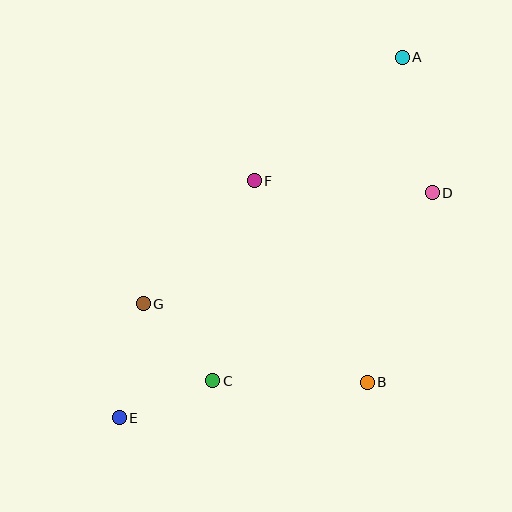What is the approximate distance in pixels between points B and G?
The distance between B and G is approximately 237 pixels.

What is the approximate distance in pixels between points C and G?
The distance between C and G is approximately 104 pixels.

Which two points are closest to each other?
Points C and E are closest to each other.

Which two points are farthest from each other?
Points A and E are farthest from each other.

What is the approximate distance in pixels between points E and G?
The distance between E and G is approximately 116 pixels.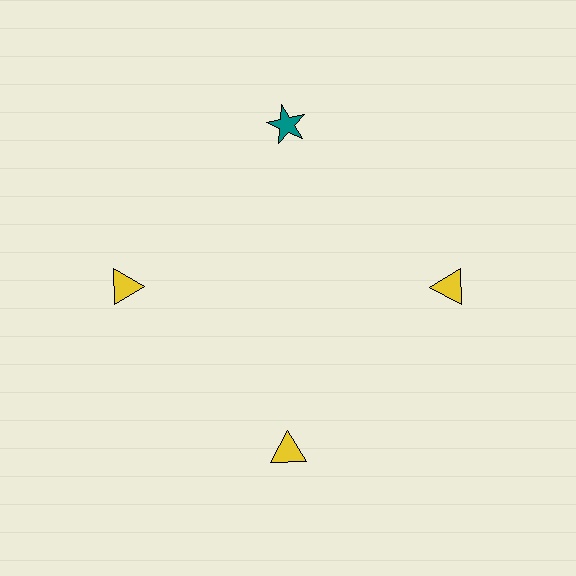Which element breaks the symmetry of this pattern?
The teal star at roughly the 12 o'clock position breaks the symmetry. All other shapes are yellow triangles.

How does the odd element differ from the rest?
It differs in both color (teal instead of yellow) and shape (star instead of triangle).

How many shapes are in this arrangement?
There are 4 shapes arranged in a ring pattern.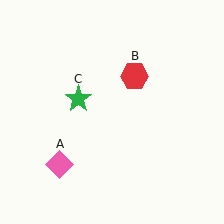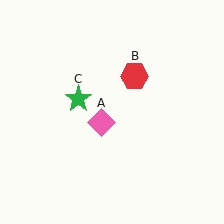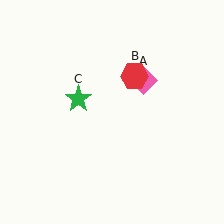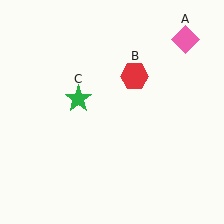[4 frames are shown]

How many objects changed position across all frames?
1 object changed position: pink diamond (object A).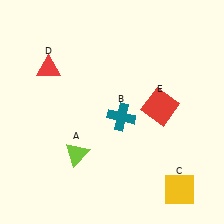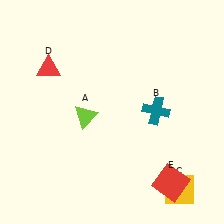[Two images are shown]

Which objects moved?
The objects that moved are: the lime triangle (A), the teal cross (B), the red square (E).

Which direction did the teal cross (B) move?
The teal cross (B) moved right.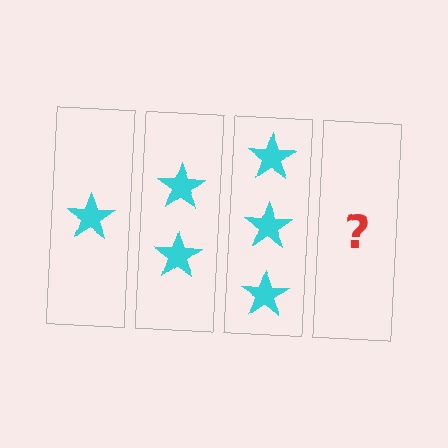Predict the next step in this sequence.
The next step is 4 stars.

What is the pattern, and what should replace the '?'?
The pattern is that each step adds one more star. The '?' should be 4 stars.